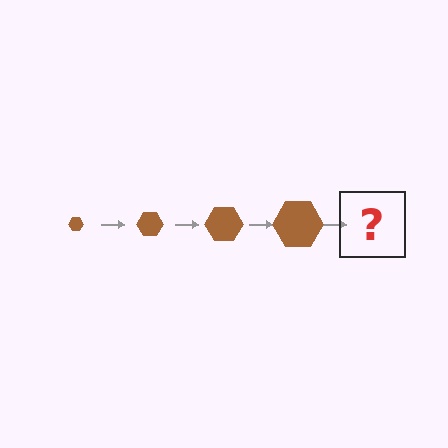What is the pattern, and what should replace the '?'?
The pattern is that the hexagon gets progressively larger each step. The '?' should be a brown hexagon, larger than the previous one.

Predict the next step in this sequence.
The next step is a brown hexagon, larger than the previous one.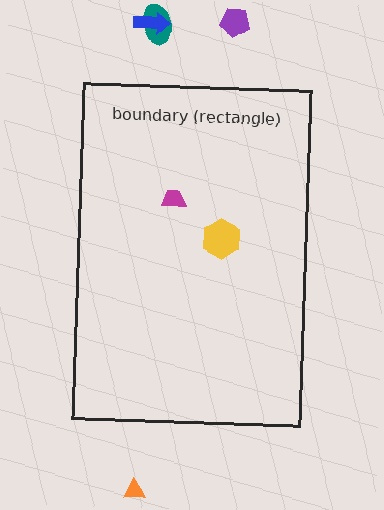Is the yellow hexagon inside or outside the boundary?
Inside.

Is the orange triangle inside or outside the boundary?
Outside.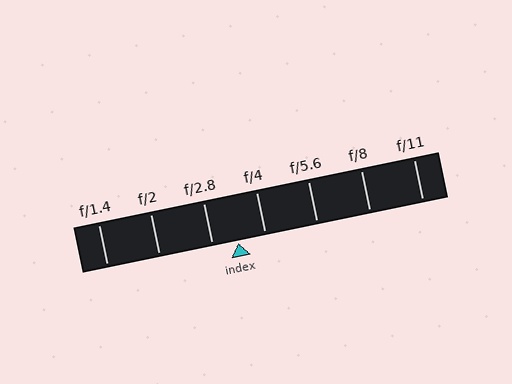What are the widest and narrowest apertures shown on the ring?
The widest aperture shown is f/1.4 and the narrowest is f/11.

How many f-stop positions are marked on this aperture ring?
There are 7 f-stop positions marked.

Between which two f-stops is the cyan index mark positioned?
The index mark is between f/2.8 and f/4.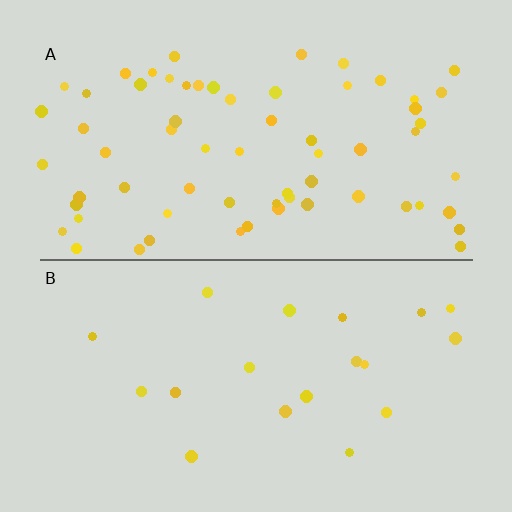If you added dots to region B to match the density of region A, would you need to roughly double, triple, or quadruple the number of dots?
Approximately triple.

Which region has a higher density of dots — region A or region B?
A (the top).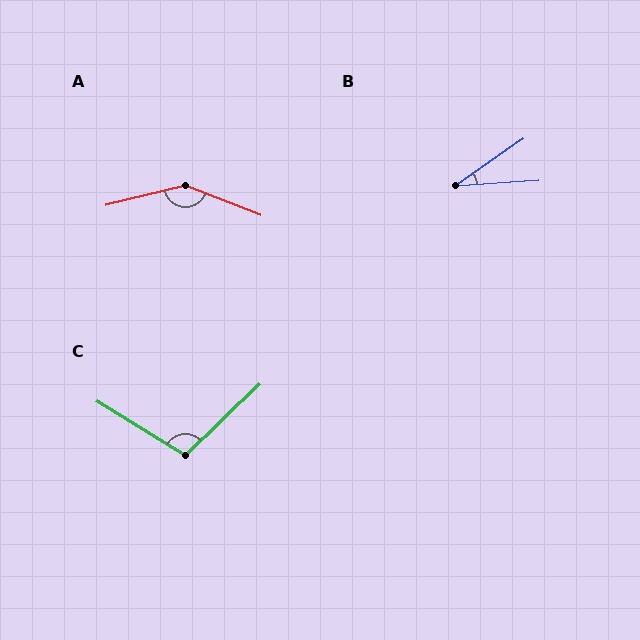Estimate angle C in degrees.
Approximately 104 degrees.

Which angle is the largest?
A, at approximately 145 degrees.